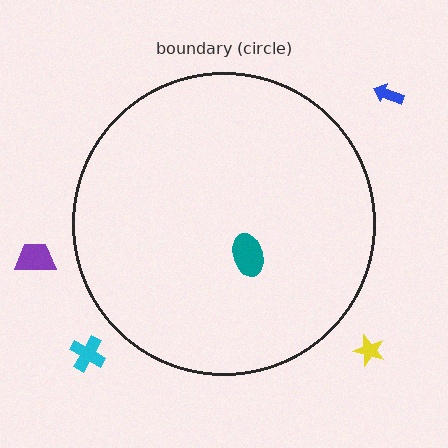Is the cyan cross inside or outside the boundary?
Outside.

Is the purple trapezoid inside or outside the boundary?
Outside.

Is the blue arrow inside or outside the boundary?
Outside.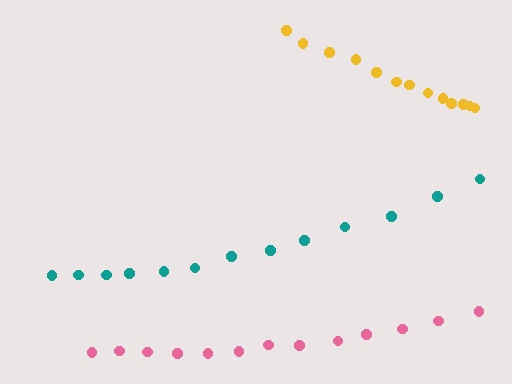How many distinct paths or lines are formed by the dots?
There are 3 distinct paths.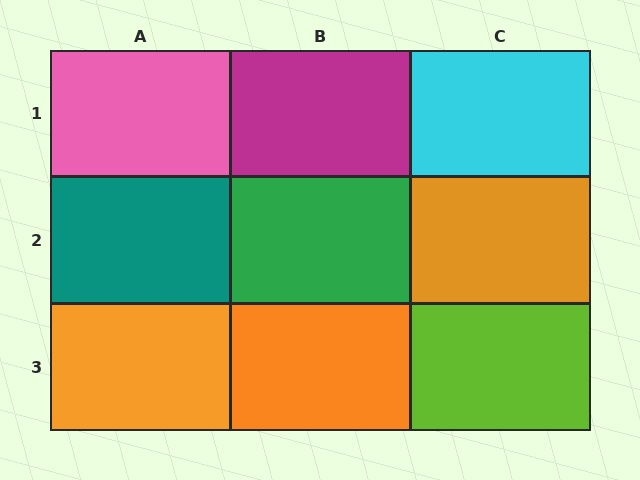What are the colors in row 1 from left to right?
Pink, magenta, cyan.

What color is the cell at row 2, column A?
Teal.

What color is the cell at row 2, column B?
Green.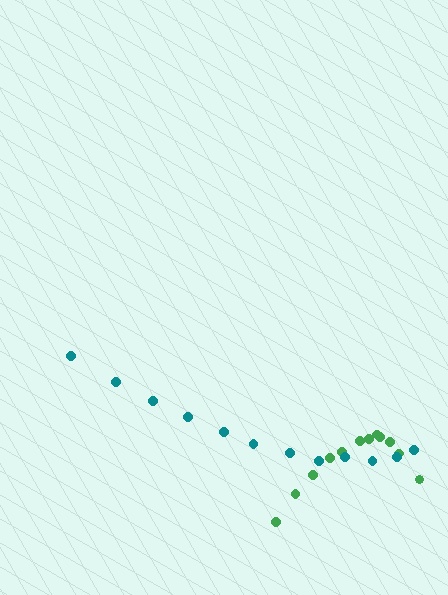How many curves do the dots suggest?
There are 2 distinct paths.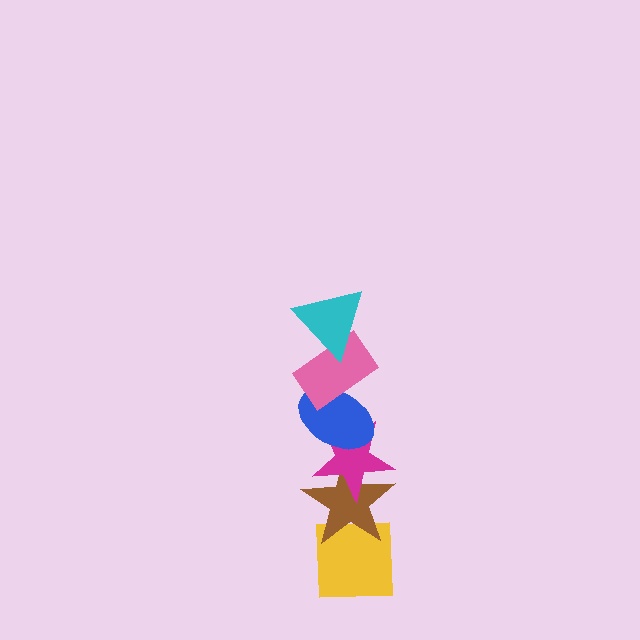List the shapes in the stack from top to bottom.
From top to bottom: the cyan triangle, the pink rectangle, the blue ellipse, the magenta star, the brown star, the yellow square.